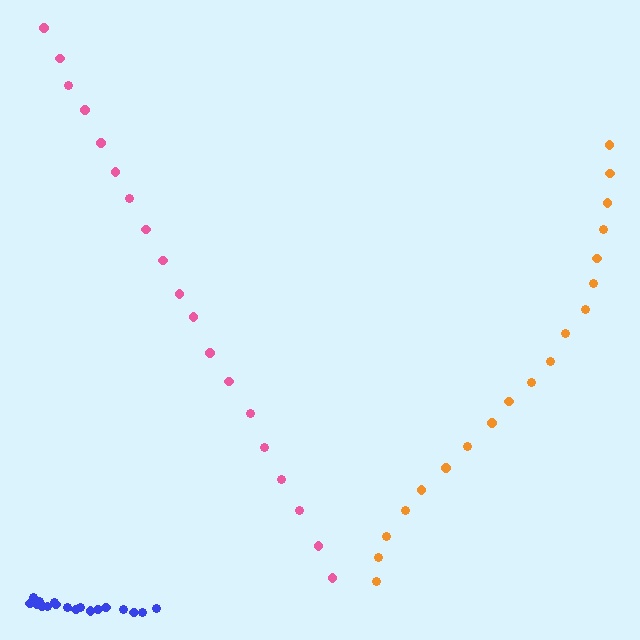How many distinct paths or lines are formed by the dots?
There are 3 distinct paths.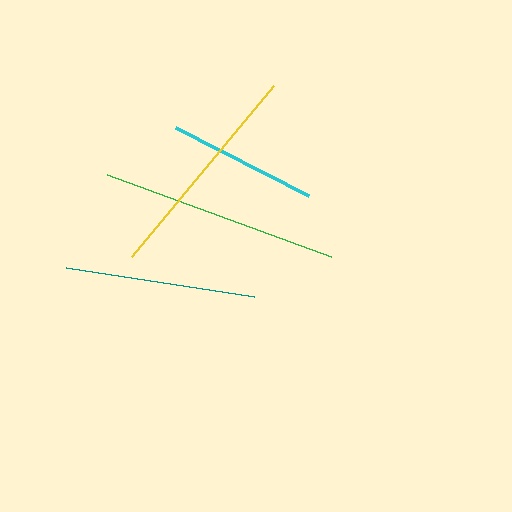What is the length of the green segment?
The green segment is approximately 239 pixels long.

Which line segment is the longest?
The green line is the longest at approximately 239 pixels.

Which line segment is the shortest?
The cyan line is the shortest at approximately 149 pixels.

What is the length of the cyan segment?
The cyan segment is approximately 149 pixels long.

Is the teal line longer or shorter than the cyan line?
The teal line is longer than the cyan line.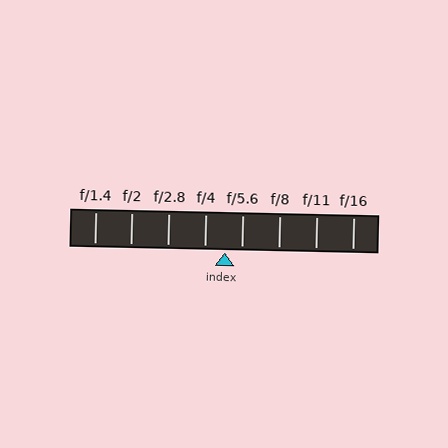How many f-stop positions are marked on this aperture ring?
There are 8 f-stop positions marked.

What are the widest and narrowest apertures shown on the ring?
The widest aperture shown is f/1.4 and the narrowest is f/16.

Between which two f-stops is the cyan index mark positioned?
The index mark is between f/4 and f/5.6.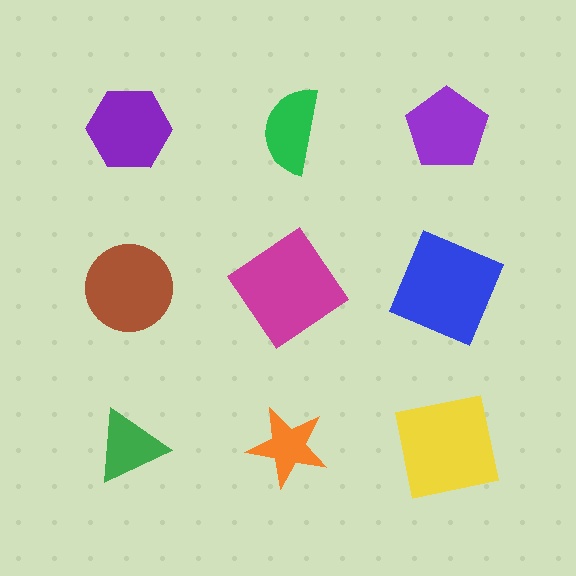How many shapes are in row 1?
3 shapes.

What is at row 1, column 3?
A purple pentagon.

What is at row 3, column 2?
An orange star.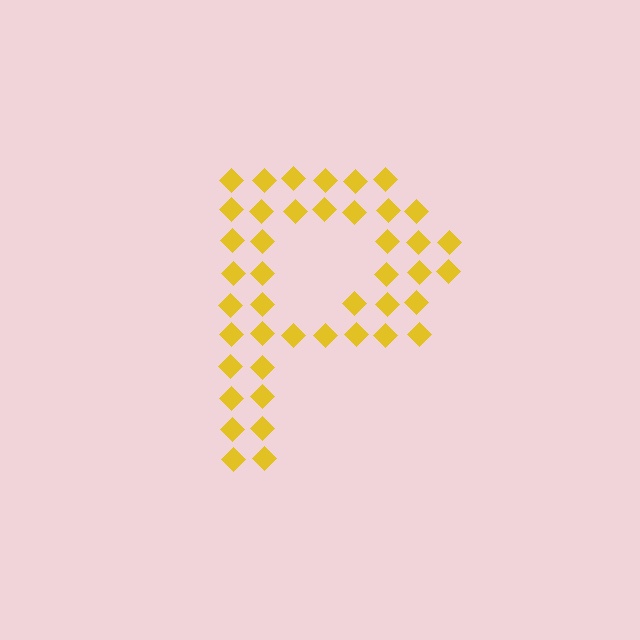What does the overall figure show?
The overall figure shows the letter P.